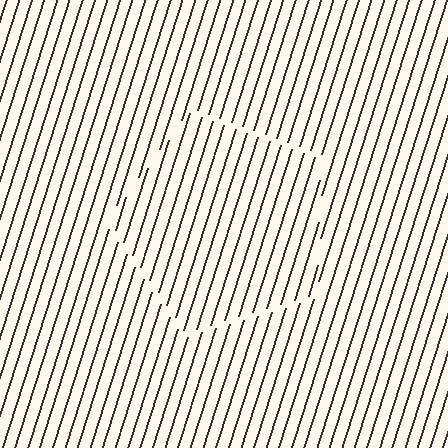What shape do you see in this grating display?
An illusory pentagon. The interior of the shape contains the same grating, shifted by half a period — the contour is defined by the phase discontinuity where line-ends from the inner and outer gratings abut.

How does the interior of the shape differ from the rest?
The interior of the shape contains the same grating, shifted by half a period — the contour is defined by the phase discontinuity where line-ends from the inner and outer gratings abut.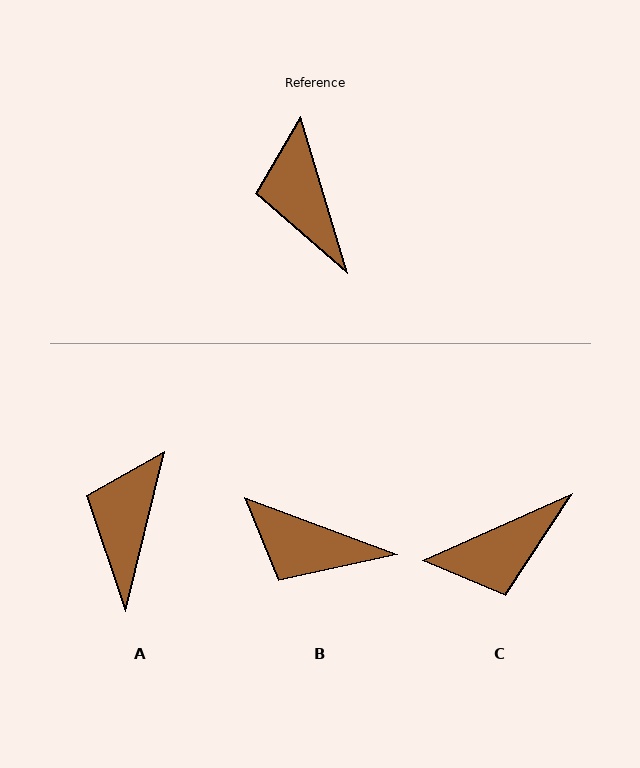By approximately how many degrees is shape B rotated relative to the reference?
Approximately 53 degrees counter-clockwise.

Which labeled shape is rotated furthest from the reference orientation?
C, about 98 degrees away.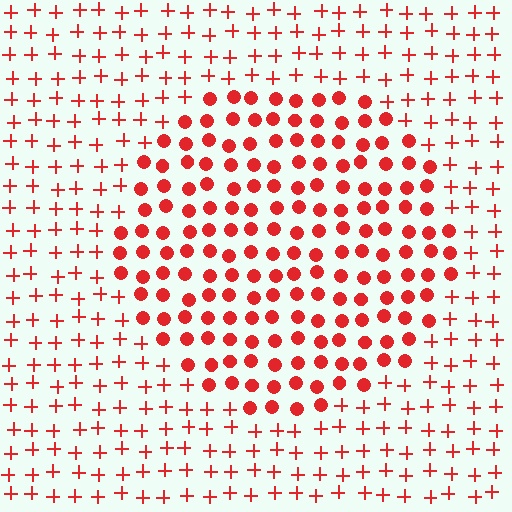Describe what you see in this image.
The image is filled with small red elements arranged in a uniform grid. A circle-shaped region contains circles, while the surrounding area contains plus signs. The boundary is defined purely by the change in element shape.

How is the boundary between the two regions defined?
The boundary is defined by a change in element shape: circles inside vs. plus signs outside. All elements share the same color and spacing.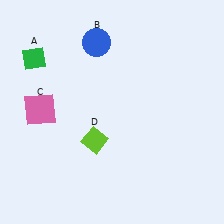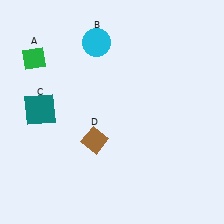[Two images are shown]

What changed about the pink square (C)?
In Image 1, C is pink. In Image 2, it changed to teal.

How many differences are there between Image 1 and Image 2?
There are 3 differences between the two images.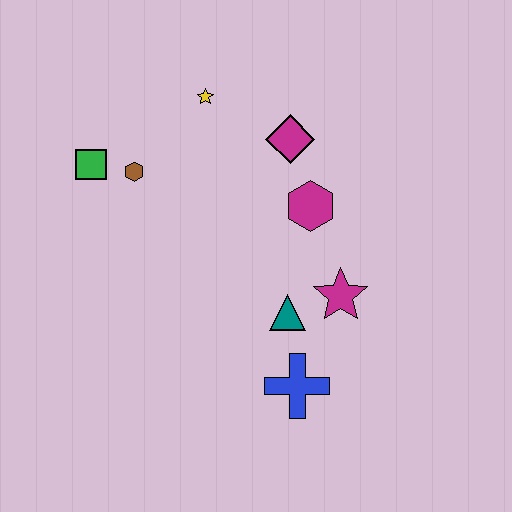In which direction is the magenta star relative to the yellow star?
The magenta star is below the yellow star.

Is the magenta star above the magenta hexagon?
No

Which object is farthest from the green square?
The blue cross is farthest from the green square.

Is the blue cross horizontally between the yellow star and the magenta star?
Yes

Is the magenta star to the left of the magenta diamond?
No